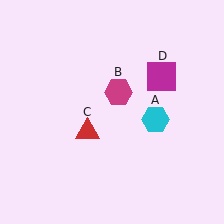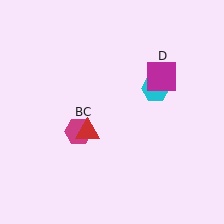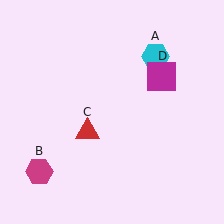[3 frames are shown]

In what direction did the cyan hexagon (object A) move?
The cyan hexagon (object A) moved up.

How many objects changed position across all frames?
2 objects changed position: cyan hexagon (object A), magenta hexagon (object B).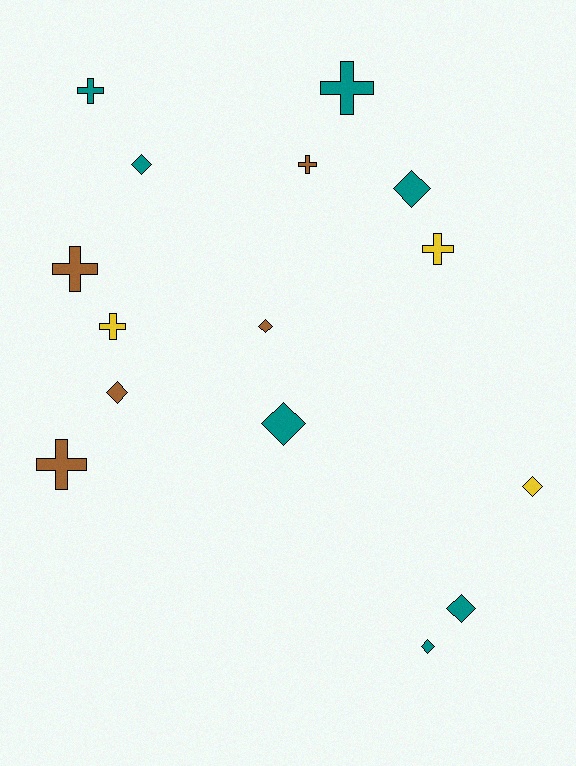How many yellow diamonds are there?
There is 1 yellow diamond.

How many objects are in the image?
There are 15 objects.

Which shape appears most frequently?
Diamond, with 8 objects.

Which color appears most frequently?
Teal, with 7 objects.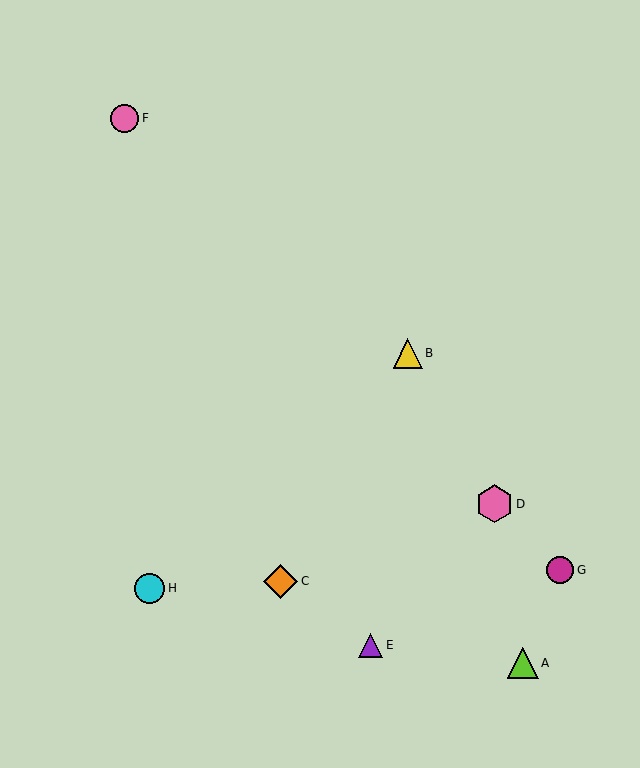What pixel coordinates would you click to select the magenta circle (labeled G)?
Click at (560, 570) to select the magenta circle G.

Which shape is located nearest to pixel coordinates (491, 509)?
The pink hexagon (labeled D) at (494, 504) is nearest to that location.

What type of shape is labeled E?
Shape E is a purple triangle.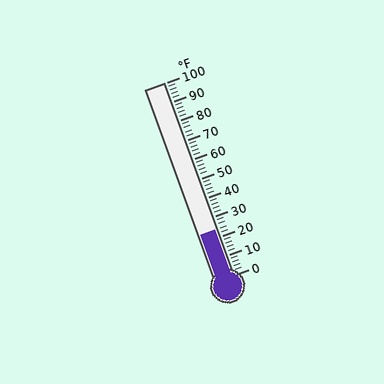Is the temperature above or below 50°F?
The temperature is below 50°F.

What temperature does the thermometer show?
The thermometer shows approximately 24°F.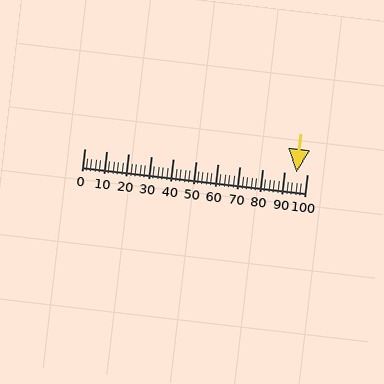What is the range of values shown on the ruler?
The ruler shows values from 0 to 100.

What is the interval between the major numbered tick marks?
The major tick marks are spaced 10 units apart.